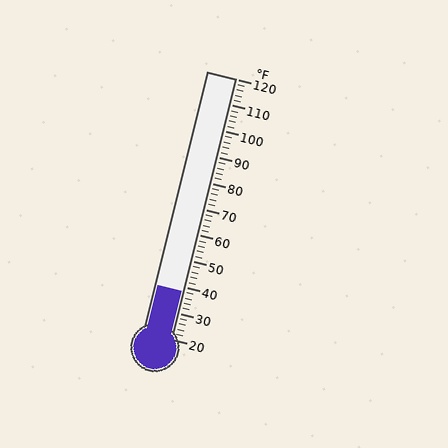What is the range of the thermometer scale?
The thermometer scale ranges from 20°F to 120°F.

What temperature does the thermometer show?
The thermometer shows approximately 38°F.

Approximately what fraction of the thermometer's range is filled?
The thermometer is filled to approximately 20% of its range.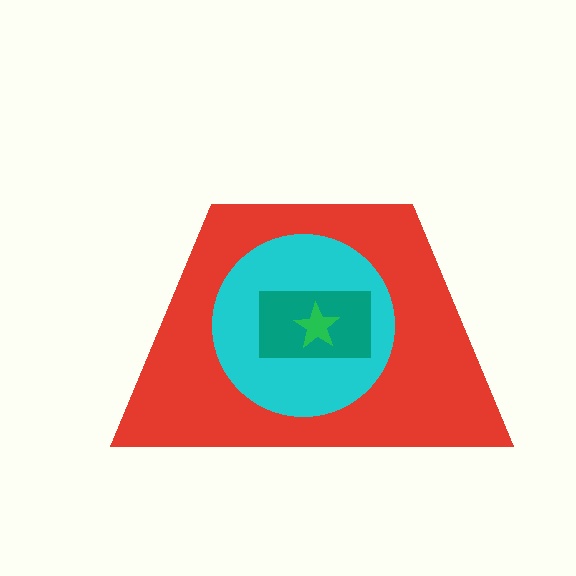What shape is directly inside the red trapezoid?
The cyan circle.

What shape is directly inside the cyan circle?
The teal rectangle.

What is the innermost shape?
The green star.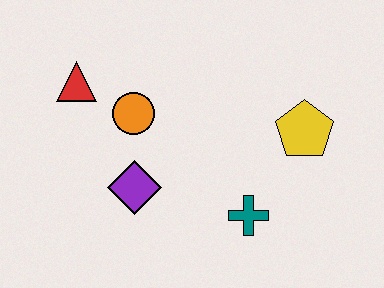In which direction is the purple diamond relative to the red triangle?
The purple diamond is below the red triangle.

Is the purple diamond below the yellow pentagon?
Yes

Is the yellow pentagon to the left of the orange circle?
No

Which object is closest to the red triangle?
The orange circle is closest to the red triangle.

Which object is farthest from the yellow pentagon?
The red triangle is farthest from the yellow pentagon.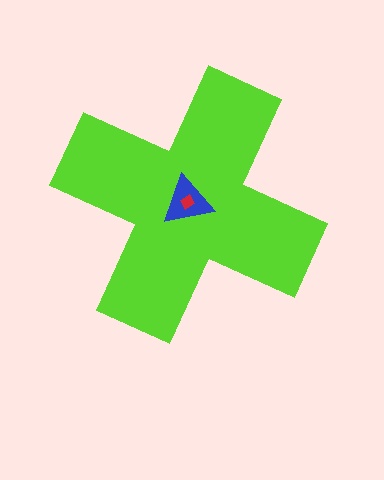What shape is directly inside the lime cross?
The blue triangle.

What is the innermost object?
The red diamond.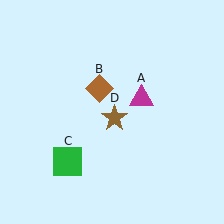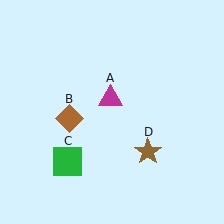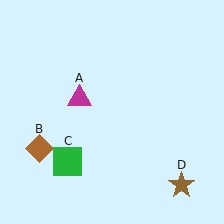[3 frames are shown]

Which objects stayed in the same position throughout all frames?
Green square (object C) remained stationary.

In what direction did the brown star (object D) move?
The brown star (object D) moved down and to the right.